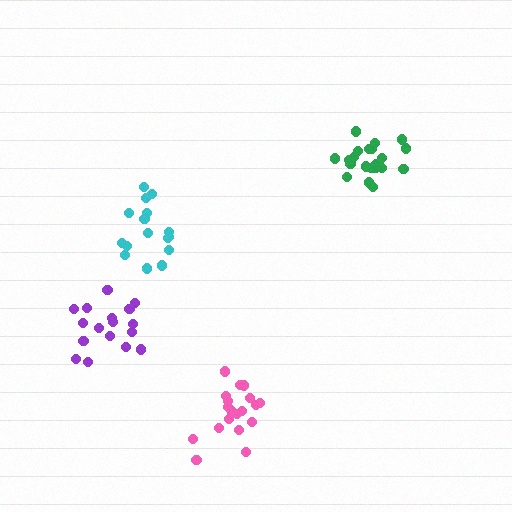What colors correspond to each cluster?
The clusters are colored: pink, green, cyan, purple.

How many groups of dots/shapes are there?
There are 4 groups.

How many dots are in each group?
Group 1: 20 dots, Group 2: 21 dots, Group 3: 16 dots, Group 4: 17 dots (74 total).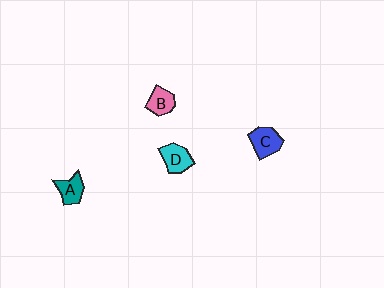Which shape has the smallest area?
Shape B (pink).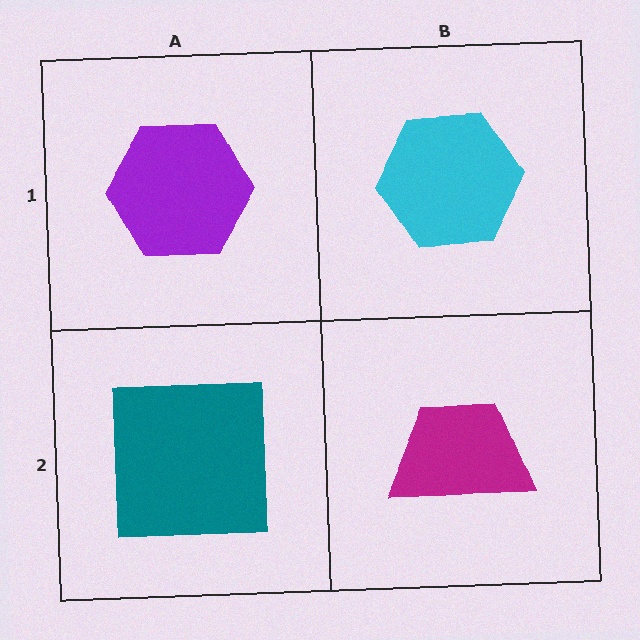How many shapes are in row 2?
2 shapes.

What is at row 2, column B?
A magenta trapezoid.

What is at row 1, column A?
A purple hexagon.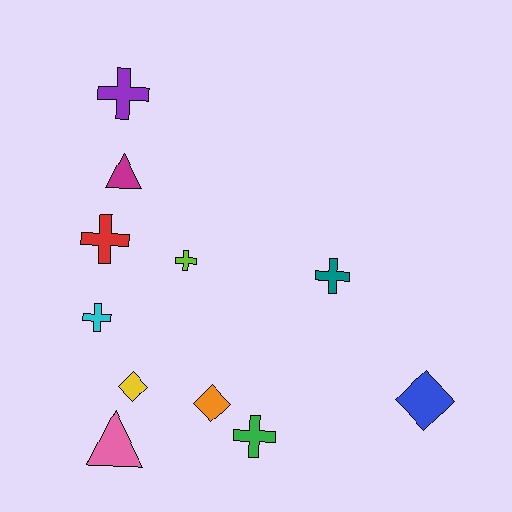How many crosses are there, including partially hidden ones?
There are 6 crosses.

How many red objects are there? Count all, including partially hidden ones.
There is 1 red object.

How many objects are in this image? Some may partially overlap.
There are 11 objects.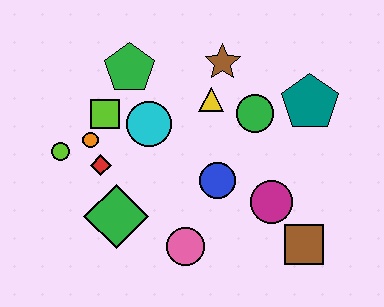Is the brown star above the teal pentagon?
Yes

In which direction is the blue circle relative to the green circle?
The blue circle is below the green circle.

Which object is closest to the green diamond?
The red diamond is closest to the green diamond.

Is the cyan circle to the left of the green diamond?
No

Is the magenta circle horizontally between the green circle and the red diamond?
No